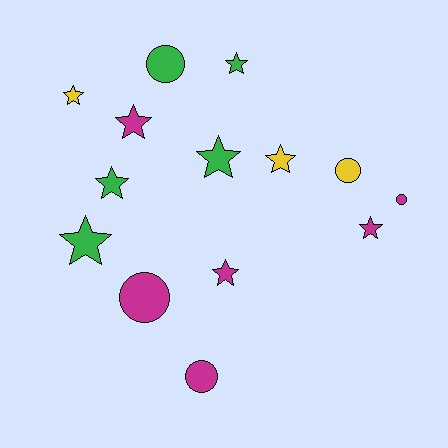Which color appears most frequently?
Magenta, with 6 objects.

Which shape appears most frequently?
Star, with 9 objects.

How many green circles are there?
There is 1 green circle.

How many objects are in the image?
There are 14 objects.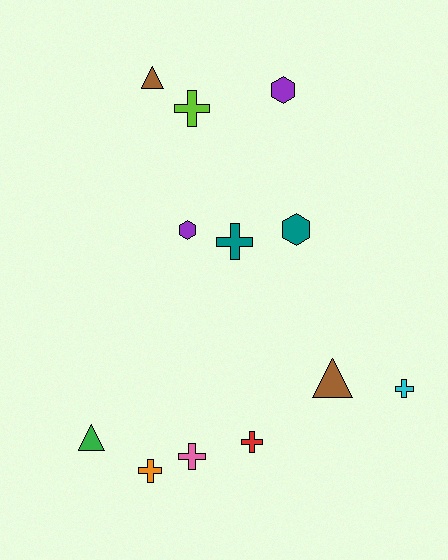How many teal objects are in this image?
There are 2 teal objects.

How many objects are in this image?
There are 12 objects.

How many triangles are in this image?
There are 3 triangles.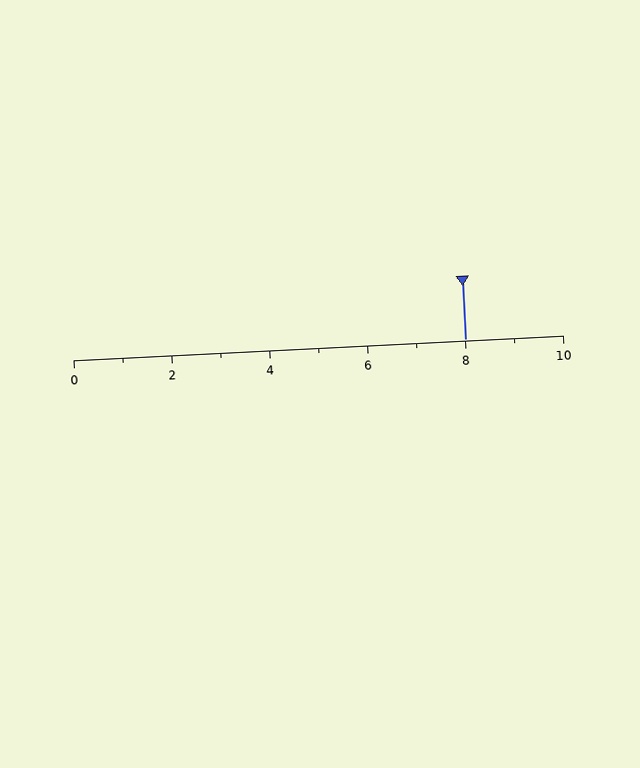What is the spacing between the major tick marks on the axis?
The major ticks are spaced 2 apart.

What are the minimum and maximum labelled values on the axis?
The axis runs from 0 to 10.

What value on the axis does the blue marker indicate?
The marker indicates approximately 8.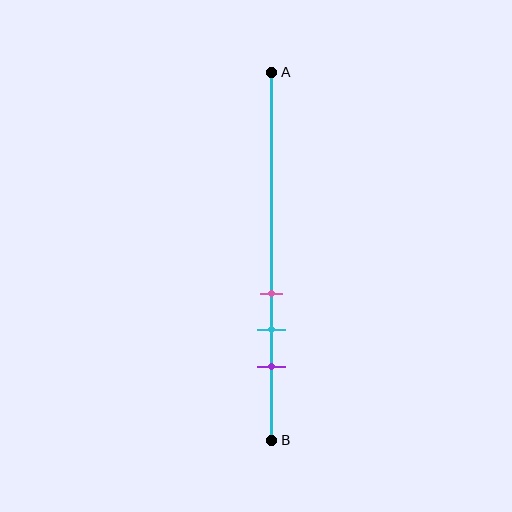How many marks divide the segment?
There are 3 marks dividing the segment.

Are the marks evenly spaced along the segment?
Yes, the marks are approximately evenly spaced.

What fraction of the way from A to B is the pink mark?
The pink mark is approximately 60% (0.6) of the way from A to B.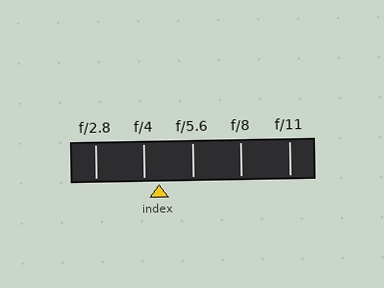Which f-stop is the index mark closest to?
The index mark is closest to f/4.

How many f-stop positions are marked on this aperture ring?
There are 5 f-stop positions marked.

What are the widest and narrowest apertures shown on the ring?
The widest aperture shown is f/2.8 and the narrowest is f/11.